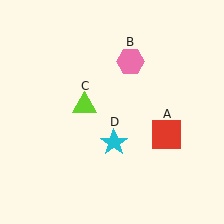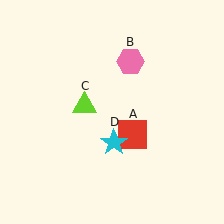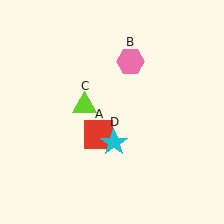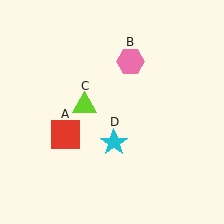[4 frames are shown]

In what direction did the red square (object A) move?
The red square (object A) moved left.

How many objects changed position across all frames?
1 object changed position: red square (object A).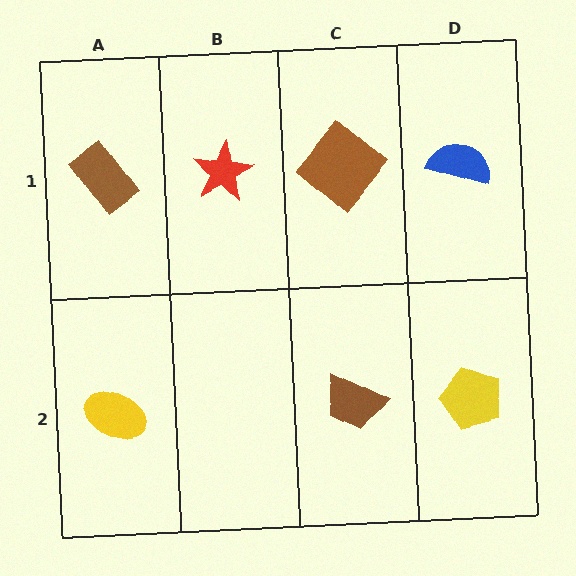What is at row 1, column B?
A red star.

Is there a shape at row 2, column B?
No, that cell is empty.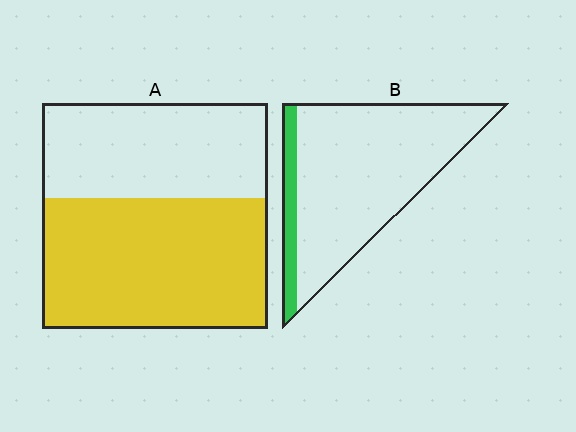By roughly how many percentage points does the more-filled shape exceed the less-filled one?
By roughly 45 percentage points (A over B).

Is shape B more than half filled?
No.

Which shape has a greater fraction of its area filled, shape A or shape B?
Shape A.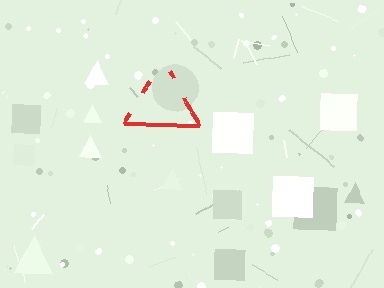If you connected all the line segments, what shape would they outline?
They would outline a triangle.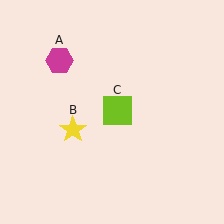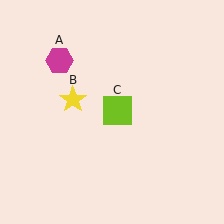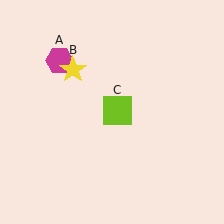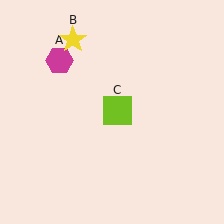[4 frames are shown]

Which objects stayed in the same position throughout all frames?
Magenta hexagon (object A) and lime square (object C) remained stationary.